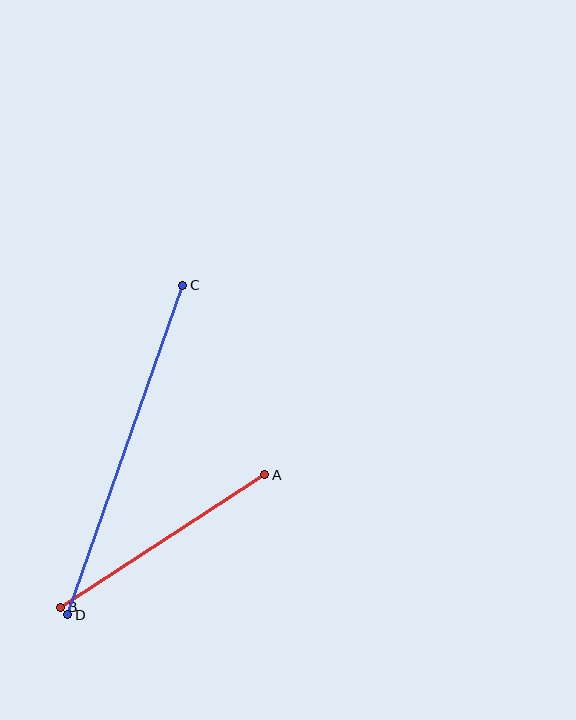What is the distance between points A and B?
The distance is approximately 243 pixels.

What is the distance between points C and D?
The distance is approximately 349 pixels.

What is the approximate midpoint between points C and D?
The midpoint is at approximately (125, 450) pixels.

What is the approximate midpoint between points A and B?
The midpoint is at approximately (163, 541) pixels.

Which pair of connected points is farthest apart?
Points C and D are farthest apart.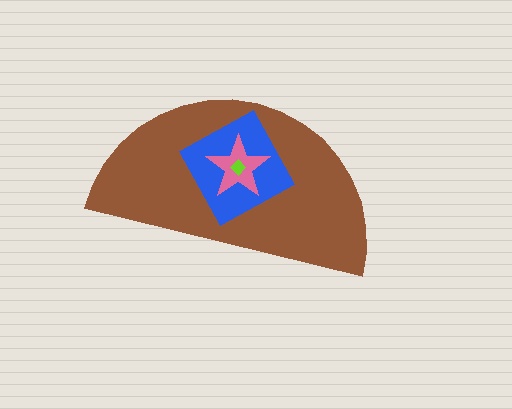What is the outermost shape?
The brown semicircle.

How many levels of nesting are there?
4.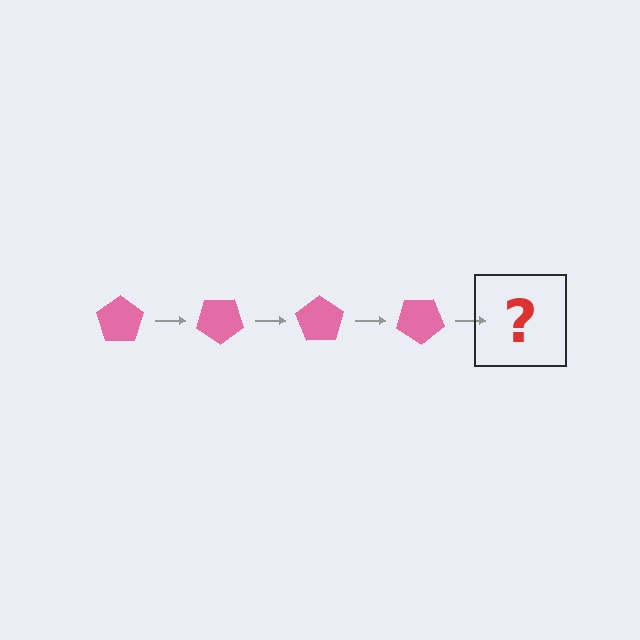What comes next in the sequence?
The next element should be a pink pentagon rotated 140 degrees.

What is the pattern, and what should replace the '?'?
The pattern is that the pentagon rotates 35 degrees each step. The '?' should be a pink pentagon rotated 140 degrees.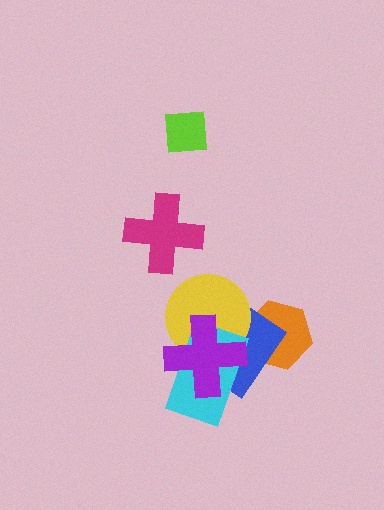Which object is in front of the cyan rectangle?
The purple cross is in front of the cyan rectangle.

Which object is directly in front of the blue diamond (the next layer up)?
The yellow circle is directly in front of the blue diamond.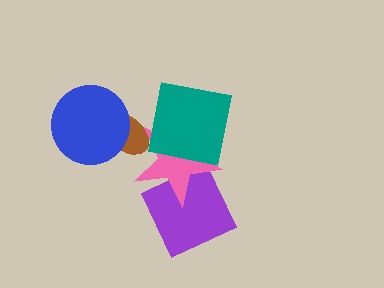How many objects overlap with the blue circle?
1 object overlaps with the blue circle.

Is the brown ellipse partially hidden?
Yes, it is partially covered by another shape.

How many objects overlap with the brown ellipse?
2 objects overlap with the brown ellipse.